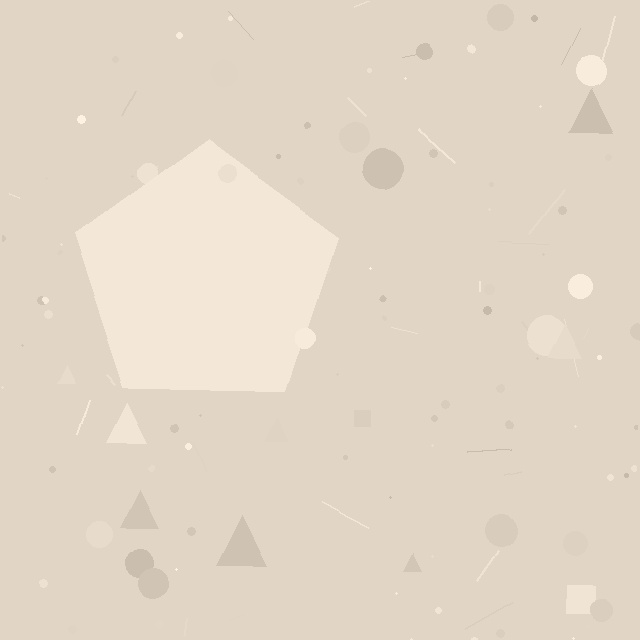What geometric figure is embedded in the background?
A pentagon is embedded in the background.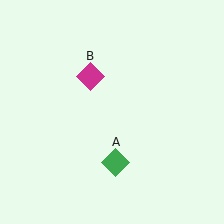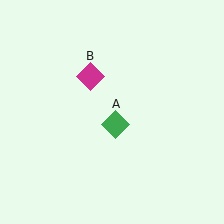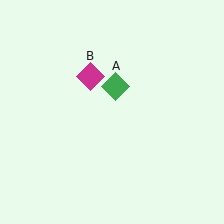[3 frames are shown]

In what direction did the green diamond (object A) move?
The green diamond (object A) moved up.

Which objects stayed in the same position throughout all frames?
Magenta diamond (object B) remained stationary.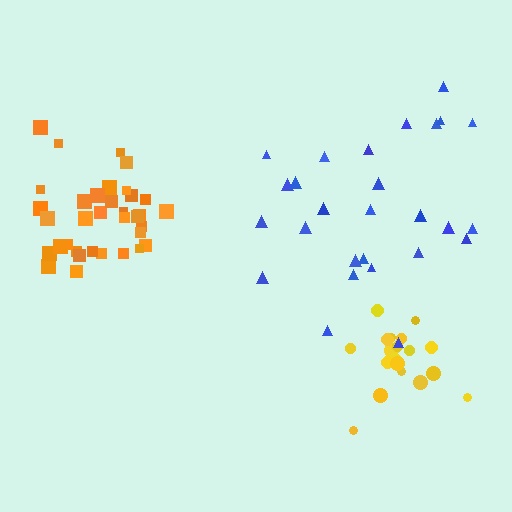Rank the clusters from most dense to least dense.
yellow, orange, blue.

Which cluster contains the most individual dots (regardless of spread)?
Orange (35).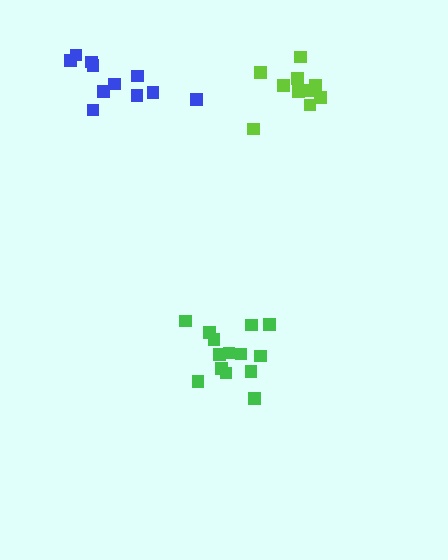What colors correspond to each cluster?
The clusters are colored: green, lime, blue.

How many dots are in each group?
Group 1: 15 dots, Group 2: 10 dots, Group 3: 11 dots (36 total).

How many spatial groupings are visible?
There are 3 spatial groupings.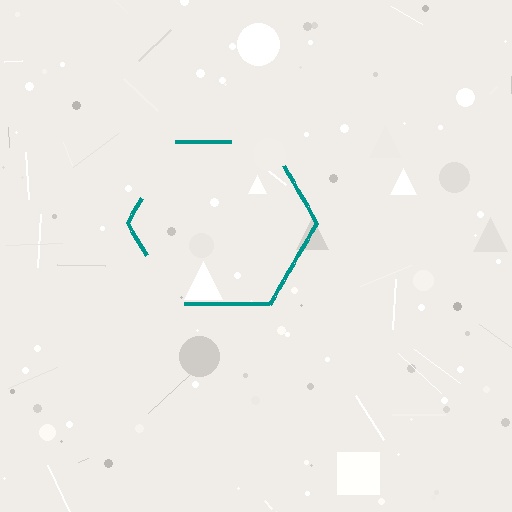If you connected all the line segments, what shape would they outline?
They would outline a hexagon.